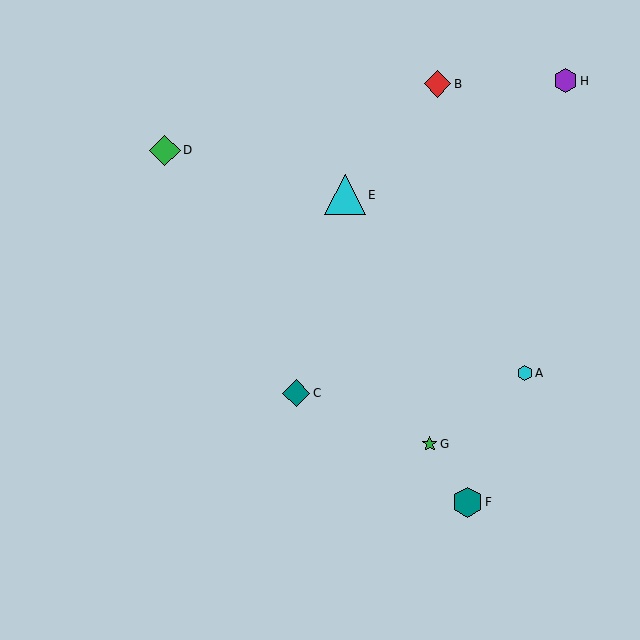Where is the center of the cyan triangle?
The center of the cyan triangle is at (345, 195).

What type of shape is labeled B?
Shape B is a red diamond.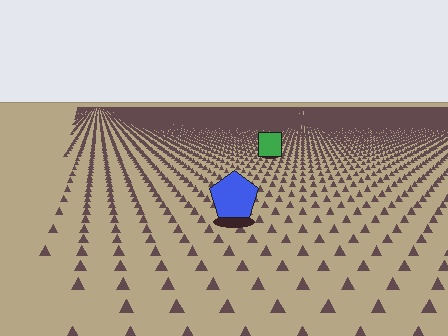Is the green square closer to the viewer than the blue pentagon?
No. The blue pentagon is closer — you can tell from the texture gradient: the ground texture is coarser near it.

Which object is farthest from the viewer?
The green square is farthest from the viewer. It appears smaller and the ground texture around it is denser.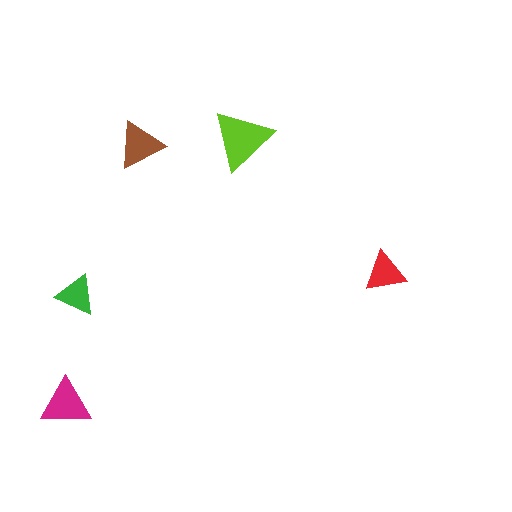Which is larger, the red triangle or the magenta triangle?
The magenta one.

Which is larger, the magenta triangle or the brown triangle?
The magenta one.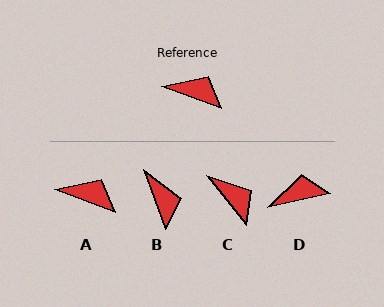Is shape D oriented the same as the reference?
No, it is off by about 33 degrees.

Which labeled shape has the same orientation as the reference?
A.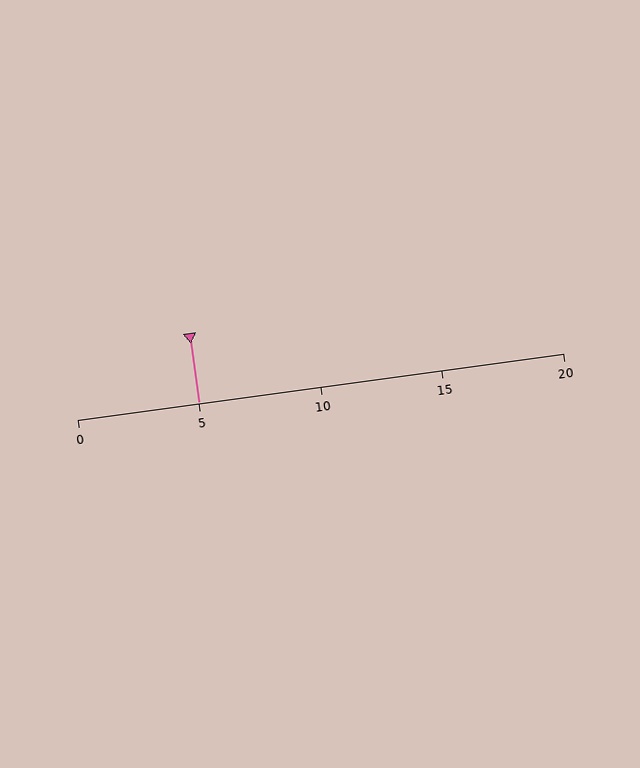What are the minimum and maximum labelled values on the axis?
The axis runs from 0 to 20.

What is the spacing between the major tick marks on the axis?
The major ticks are spaced 5 apart.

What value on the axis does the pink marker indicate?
The marker indicates approximately 5.